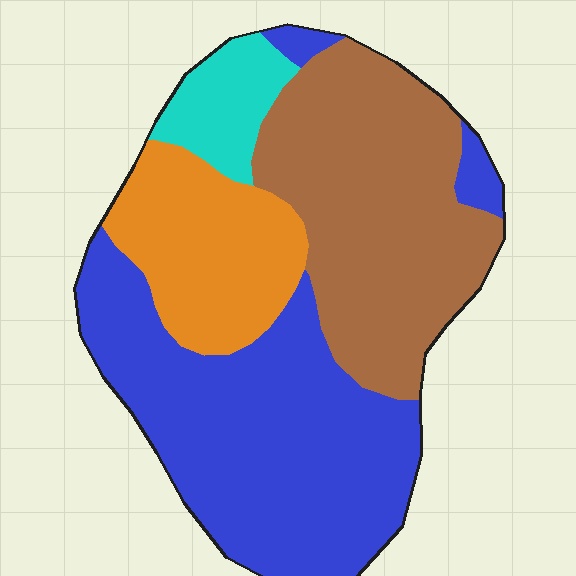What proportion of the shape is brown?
Brown takes up between a quarter and a half of the shape.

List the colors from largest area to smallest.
From largest to smallest: blue, brown, orange, cyan.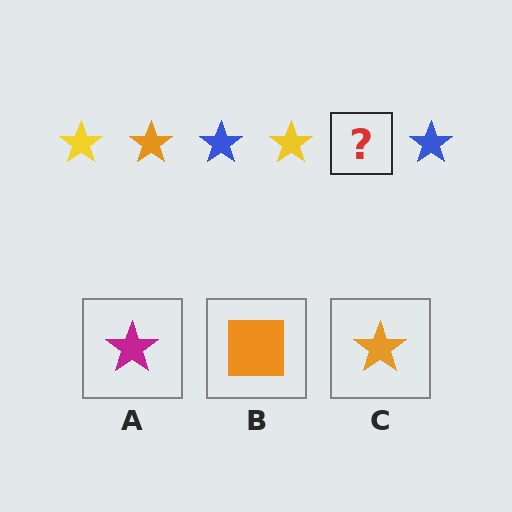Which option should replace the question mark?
Option C.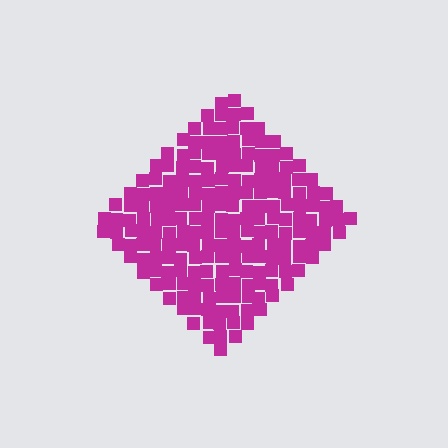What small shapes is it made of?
It is made of small squares.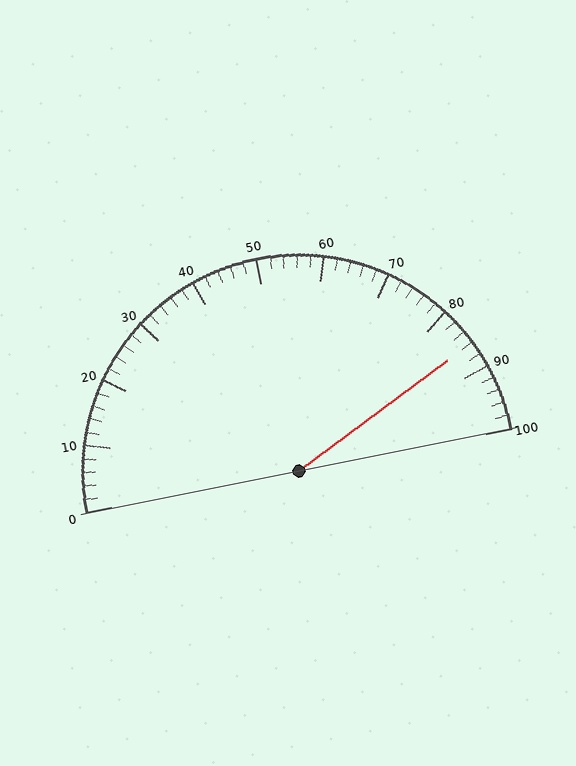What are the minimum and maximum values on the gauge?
The gauge ranges from 0 to 100.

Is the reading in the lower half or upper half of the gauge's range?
The reading is in the upper half of the range (0 to 100).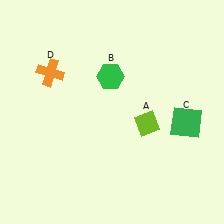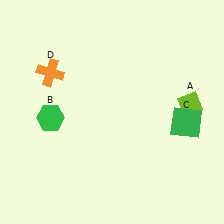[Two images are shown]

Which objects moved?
The objects that moved are: the lime diamond (A), the green hexagon (B).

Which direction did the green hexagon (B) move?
The green hexagon (B) moved left.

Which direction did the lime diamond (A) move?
The lime diamond (A) moved right.